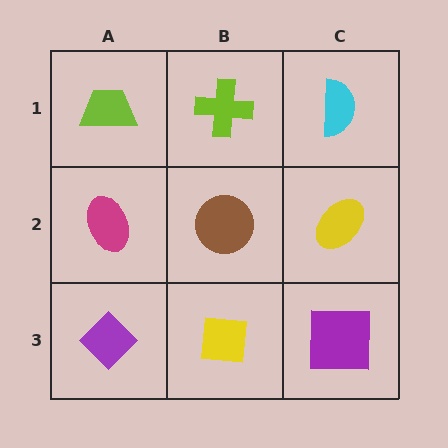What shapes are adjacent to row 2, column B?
A lime cross (row 1, column B), a yellow square (row 3, column B), a magenta ellipse (row 2, column A), a yellow ellipse (row 2, column C).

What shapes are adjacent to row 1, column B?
A brown circle (row 2, column B), a lime trapezoid (row 1, column A), a cyan semicircle (row 1, column C).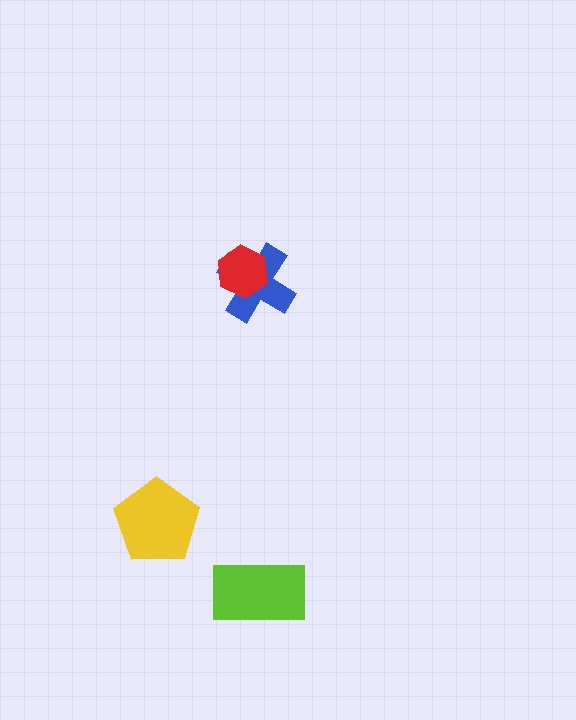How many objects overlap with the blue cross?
1 object overlaps with the blue cross.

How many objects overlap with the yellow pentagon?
0 objects overlap with the yellow pentagon.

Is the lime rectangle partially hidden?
No, no other shape covers it.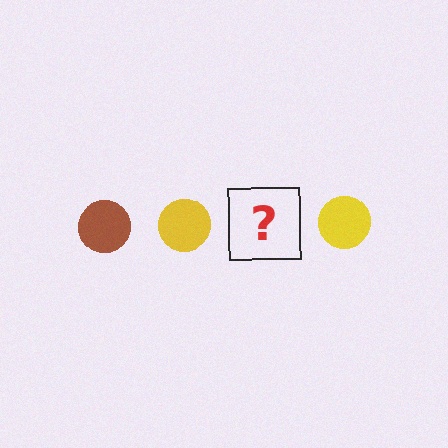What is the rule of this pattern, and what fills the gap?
The rule is that the pattern cycles through brown, yellow circles. The gap should be filled with a brown circle.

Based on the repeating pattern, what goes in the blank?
The blank should be a brown circle.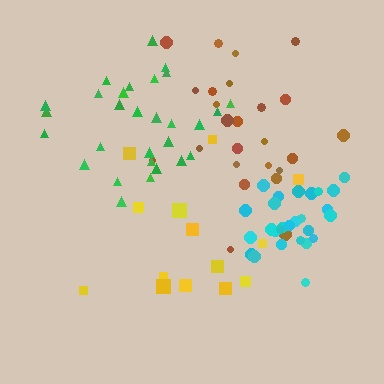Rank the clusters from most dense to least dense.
cyan, green, brown, yellow.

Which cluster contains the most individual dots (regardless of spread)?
Green (29).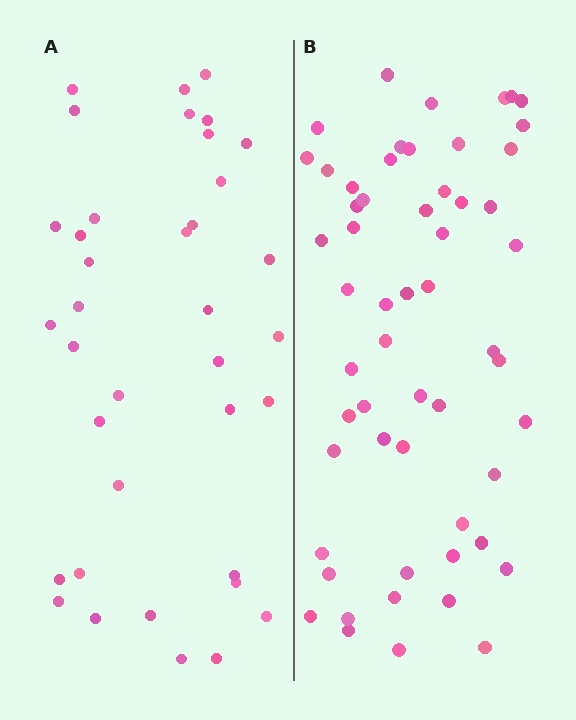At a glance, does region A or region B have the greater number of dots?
Region B (the right region) has more dots.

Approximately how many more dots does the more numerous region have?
Region B has approximately 20 more dots than region A.